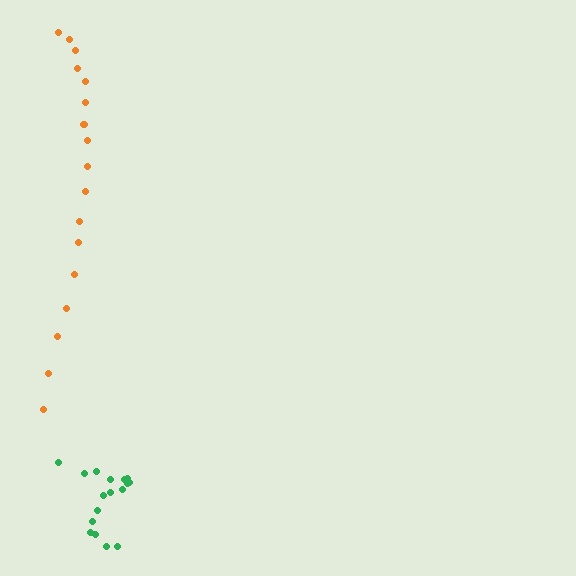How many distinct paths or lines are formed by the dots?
There are 2 distinct paths.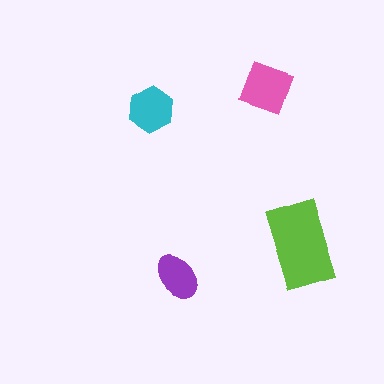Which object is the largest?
The lime rectangle.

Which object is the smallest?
The purple ellipse.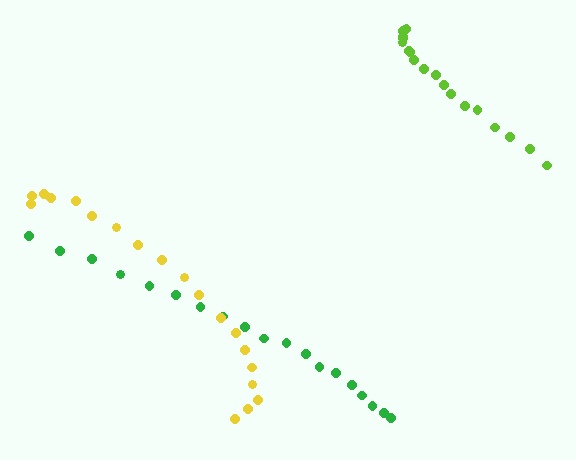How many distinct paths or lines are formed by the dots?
There are 3 distinct paths.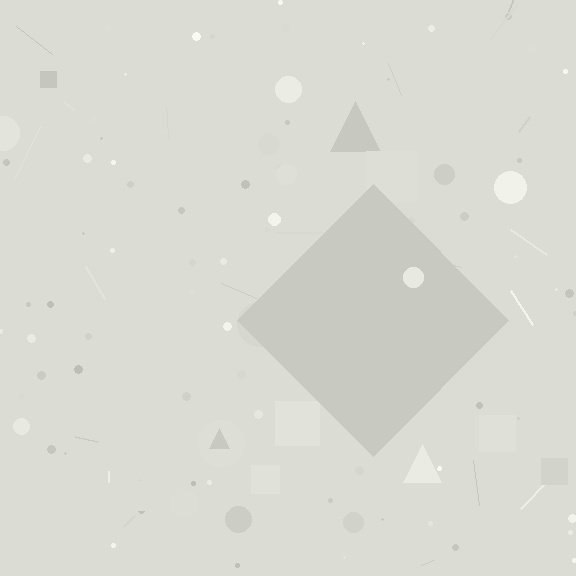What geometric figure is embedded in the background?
A diamond is embedded in the background.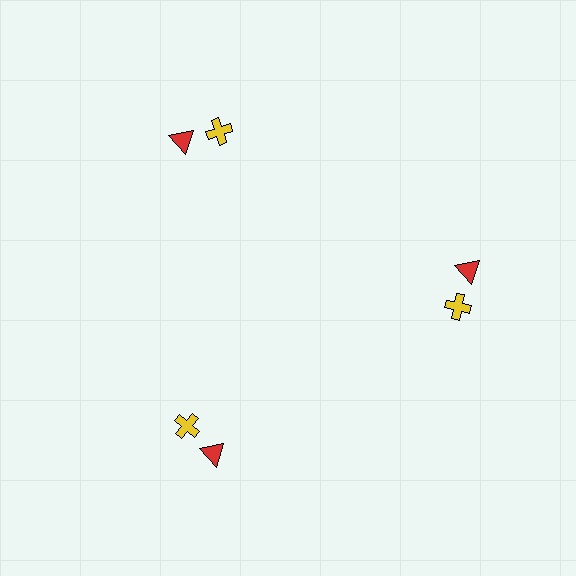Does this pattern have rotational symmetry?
Yes, this pattern has 3-fold rotational symmetry. It looks the same after rotating 120 degrees around the center.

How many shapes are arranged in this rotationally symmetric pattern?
There are 6 shapes, arranged in 3 groups of 2.